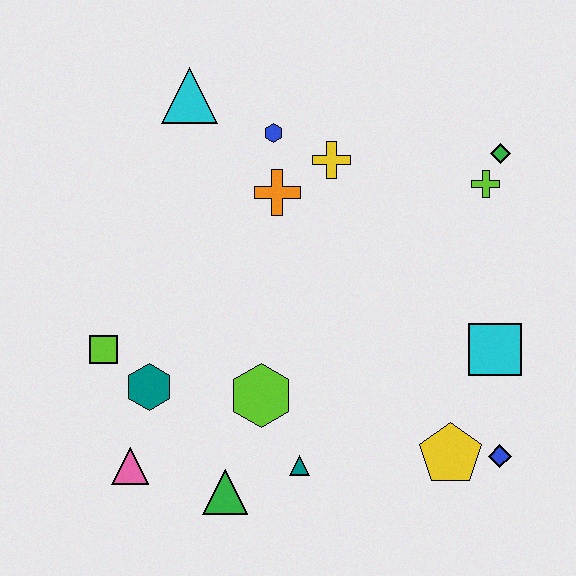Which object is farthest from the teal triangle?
The cyan triangle is farthest from the teal triangle.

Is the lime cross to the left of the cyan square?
Yes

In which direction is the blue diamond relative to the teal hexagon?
The blue diamond is to the right of the teal hexagon.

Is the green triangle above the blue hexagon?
No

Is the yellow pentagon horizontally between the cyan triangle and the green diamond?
Yes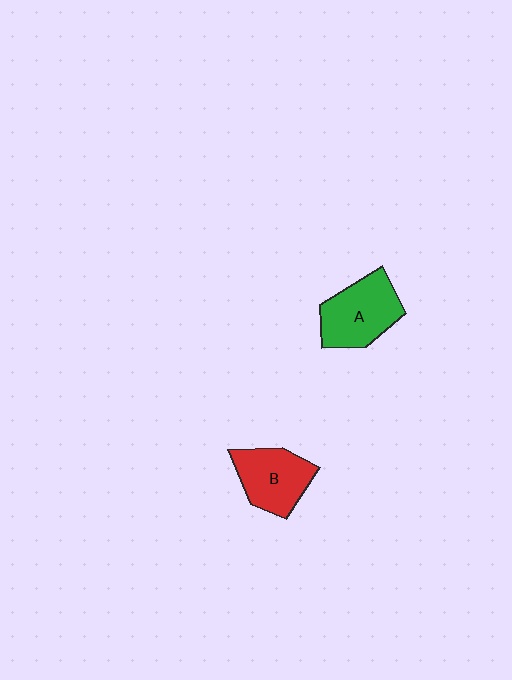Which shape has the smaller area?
Shape B (red).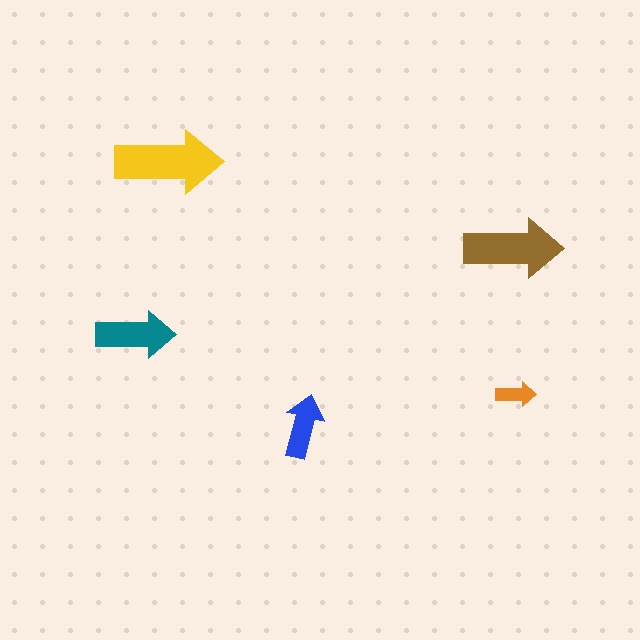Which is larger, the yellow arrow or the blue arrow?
The yellow one.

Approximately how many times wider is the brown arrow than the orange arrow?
About 2.5 times wider.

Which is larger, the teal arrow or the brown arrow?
The brown one.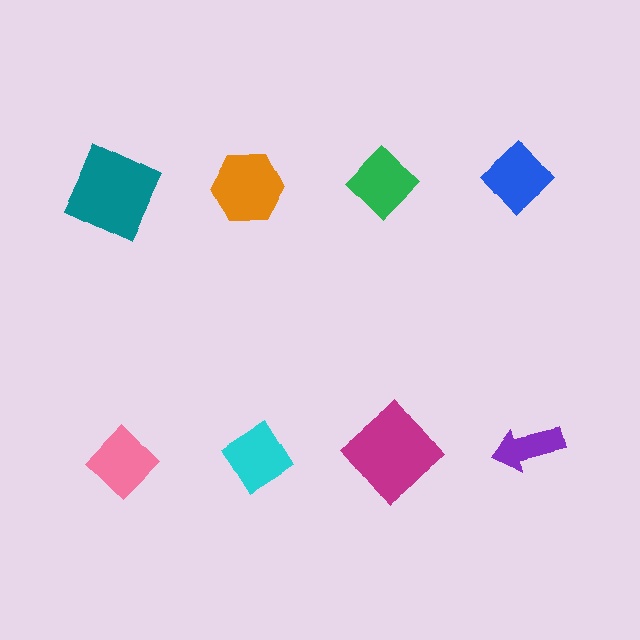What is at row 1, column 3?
A green diamond.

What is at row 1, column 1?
A teal square.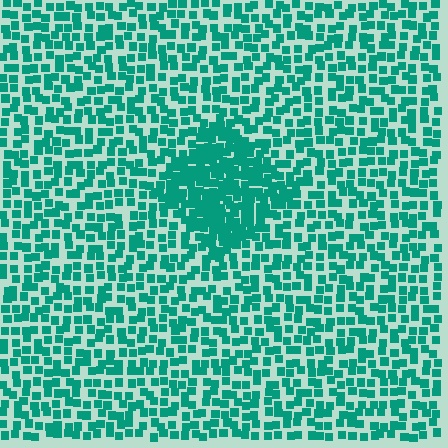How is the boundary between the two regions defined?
The boundary is defined by a change in element density (approximately 2.0x ratio). All elements are the same color, size, and shape.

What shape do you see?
I see a diamond.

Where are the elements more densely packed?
The elements are more densely packed inside the diamond boundary.